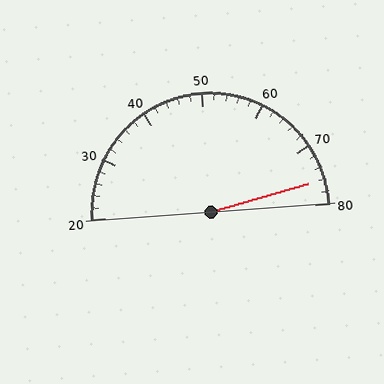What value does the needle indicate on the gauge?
The needle indicates approximately 76.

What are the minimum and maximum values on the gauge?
The gauge ranges from 20 to 80.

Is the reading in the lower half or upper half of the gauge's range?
The reading is in the upper half of the range (20 to 80).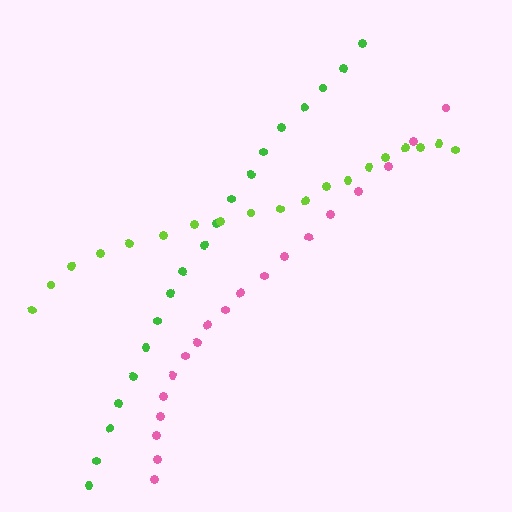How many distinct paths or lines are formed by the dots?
There are 3 distinct paths.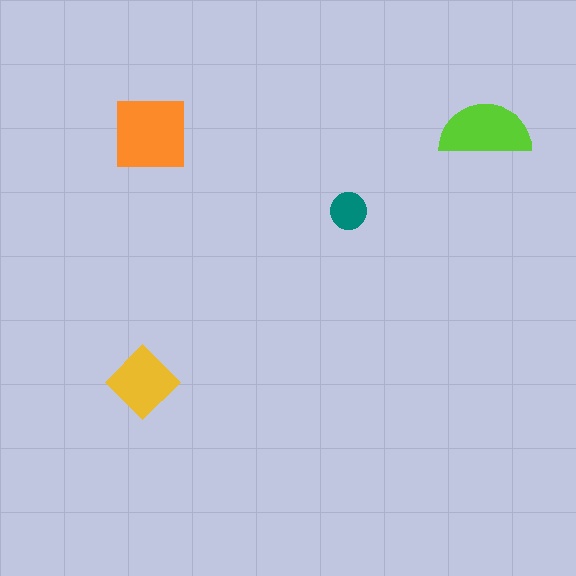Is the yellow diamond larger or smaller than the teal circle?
Larger.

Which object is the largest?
The orange square.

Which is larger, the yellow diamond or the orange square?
The orange square.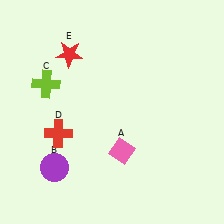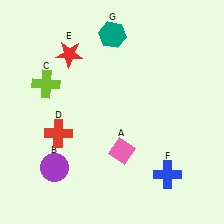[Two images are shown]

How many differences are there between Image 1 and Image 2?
There are 2 differences between the two images.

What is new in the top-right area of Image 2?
A teal hexagon (G) was added in the top-right area of Image 2.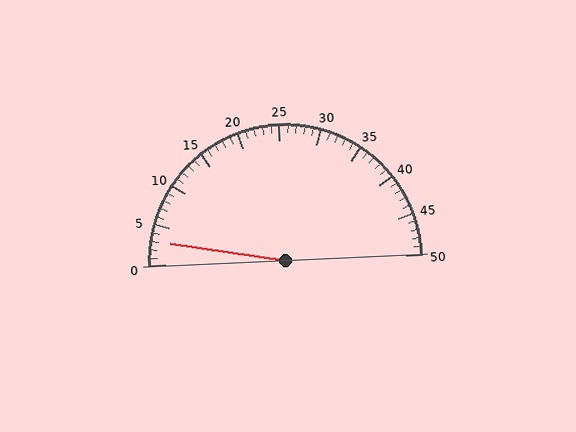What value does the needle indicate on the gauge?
The needle indicates approximately 3.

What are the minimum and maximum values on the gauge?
The gauge ranges from 0 to 50.